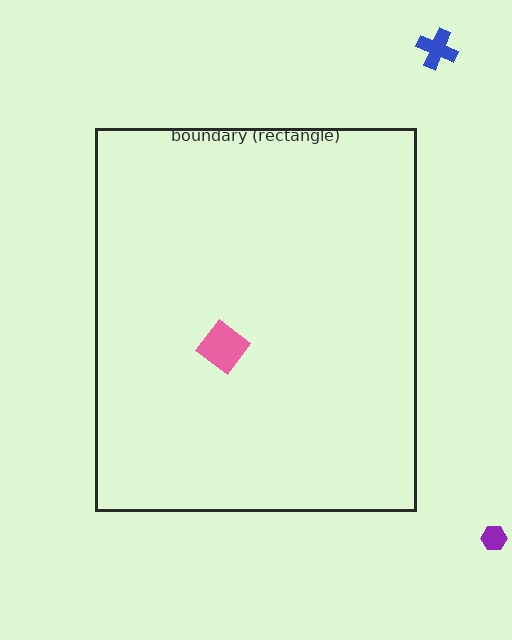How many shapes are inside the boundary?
1 inside, 2 outside.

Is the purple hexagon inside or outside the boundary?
Outside.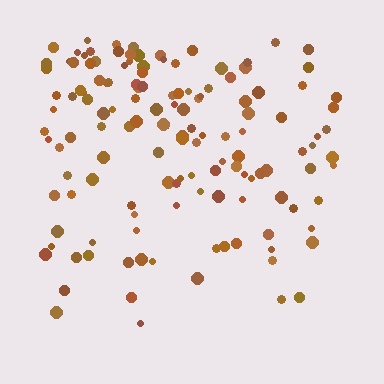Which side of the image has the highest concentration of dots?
The top.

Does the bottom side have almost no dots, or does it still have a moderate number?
Still a moderate number, just noticeably fewer than the top.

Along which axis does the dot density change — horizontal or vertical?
Vertical.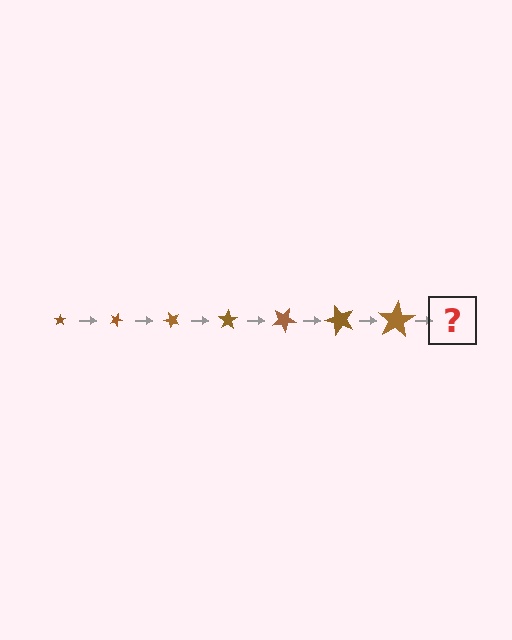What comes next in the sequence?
The next element should be a star, larger than the previous one and rotated 175 degrees from the start.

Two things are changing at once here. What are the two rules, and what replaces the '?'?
The two rules are that the star grows larger each step and it rotates 25 degrees each step. The '?' should be a star, larger than the previous one and rotated 175 degrees from the start.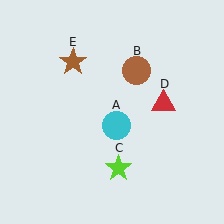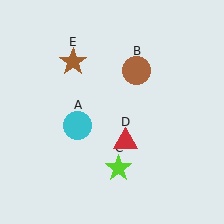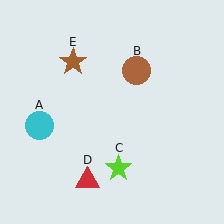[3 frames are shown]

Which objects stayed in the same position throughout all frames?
Brown circle (object B) and lime star (object C) and brown star (object E) remained stationary.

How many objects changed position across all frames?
2 objects changed position: cyan circle (object A), red triangle (object D).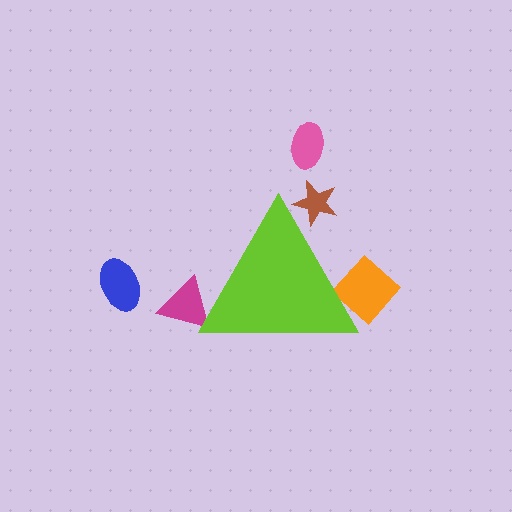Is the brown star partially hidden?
Yes, the brown star is partially hidden behind the lime triangle.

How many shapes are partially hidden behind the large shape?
3 shapes are partially hidden.